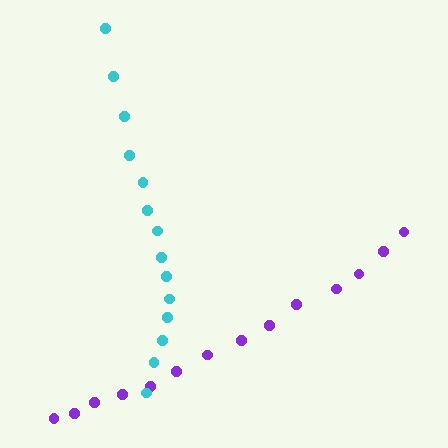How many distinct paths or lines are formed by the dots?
There are 2 distinct paths.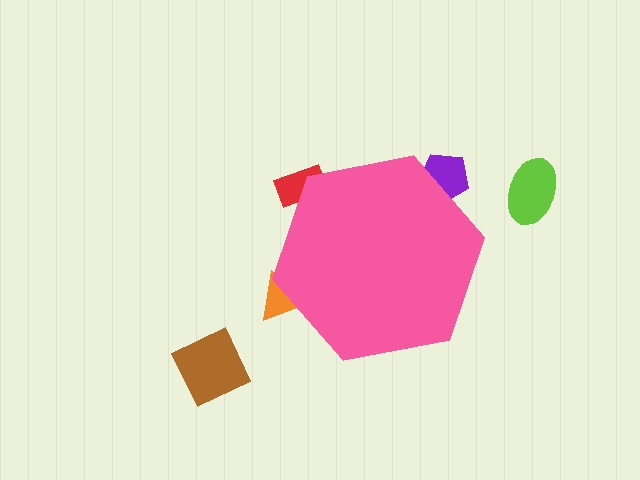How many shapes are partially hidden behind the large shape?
3 shapes are partially hidden.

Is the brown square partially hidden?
No, the brown square is fully visible.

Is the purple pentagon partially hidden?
Yes, the purple pentagon is partially hidden behind the pink hexagon.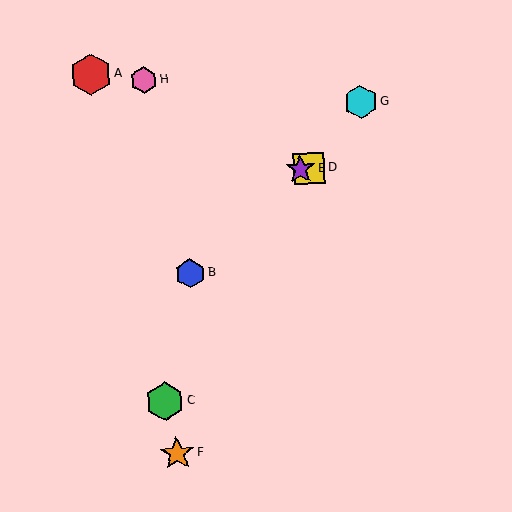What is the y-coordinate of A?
Object A is at y≈75.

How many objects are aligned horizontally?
2 objects (D, E) are aligned horizontally.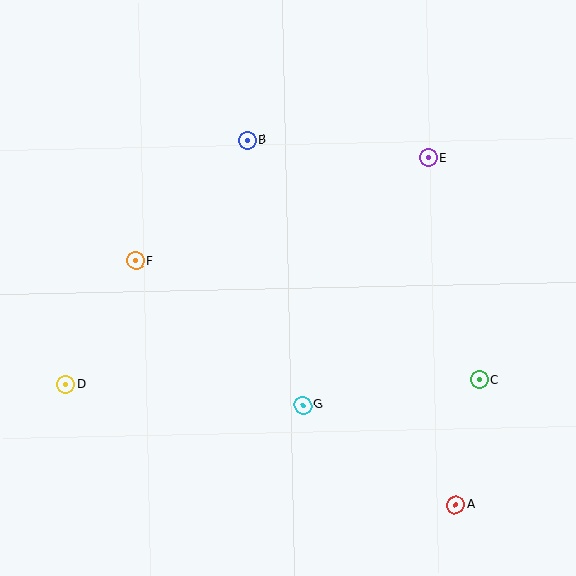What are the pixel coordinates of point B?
Point B is at (247, 140).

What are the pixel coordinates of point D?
Point D is at (66, 384).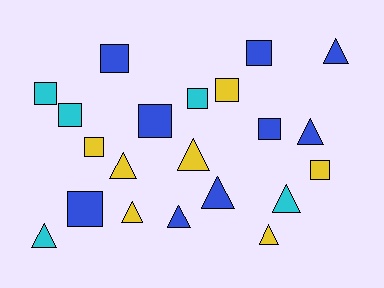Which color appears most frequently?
Blue, with 9 objects.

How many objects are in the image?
There are 21 objects.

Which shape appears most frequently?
Square, with 11 objects.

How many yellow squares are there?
There are 3 yellow squares.